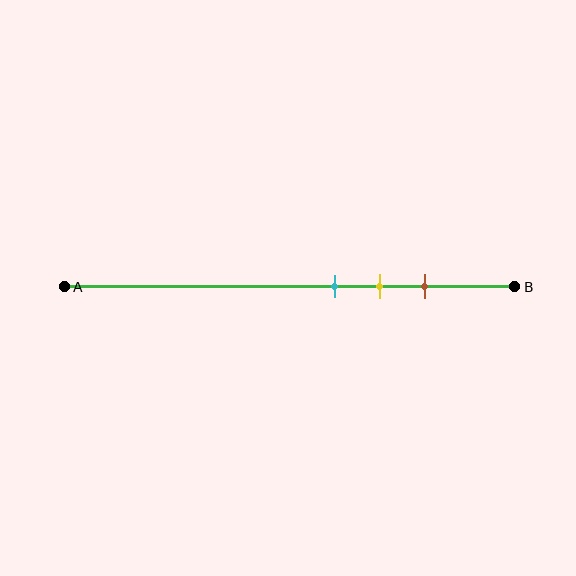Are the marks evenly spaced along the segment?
Yes, the marks are approximately evenly spaced.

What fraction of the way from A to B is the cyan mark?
The cyan mark is approximately 60% (0.6) of the way from A to B.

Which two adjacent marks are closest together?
The cyan and yellow marks are the closest adjacent pair.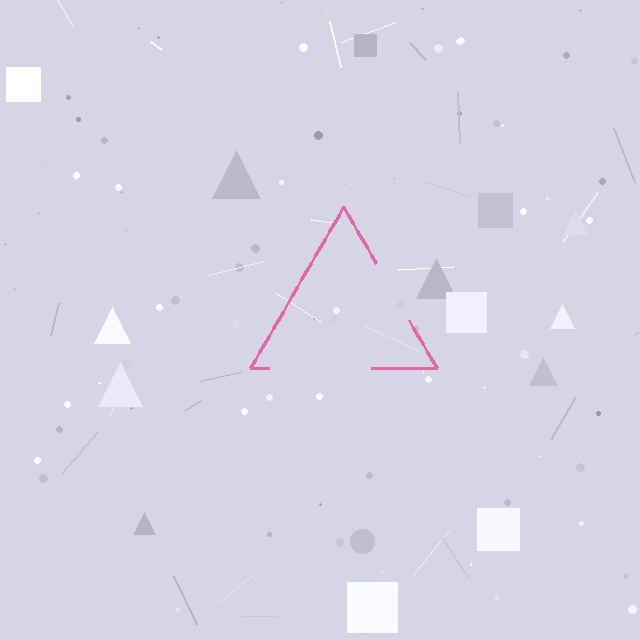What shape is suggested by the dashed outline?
The dashed outline suggests a triangle.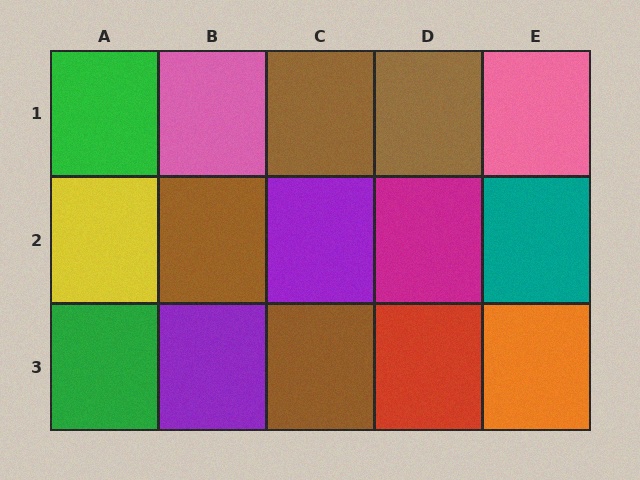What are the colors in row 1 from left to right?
Green, pink, brown, brown, pink.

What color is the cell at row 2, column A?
Yellow.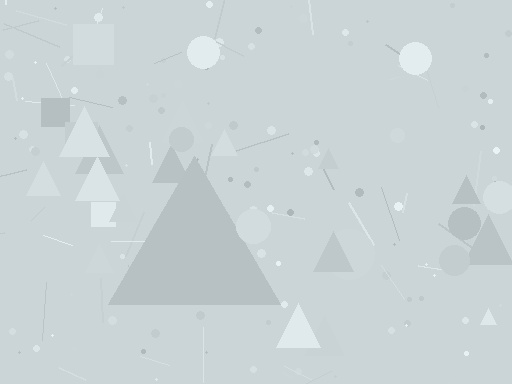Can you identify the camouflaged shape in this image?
The camouflaged shape is a triangle.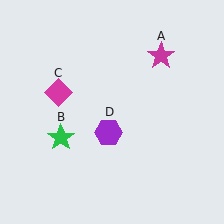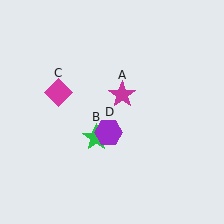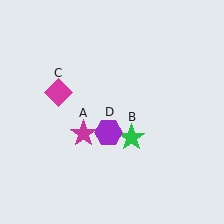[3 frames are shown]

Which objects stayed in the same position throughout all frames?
Magenta diamond (object C) and purple hexagon (object D) remained stationary.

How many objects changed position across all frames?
2 objects changed position: magenta star (object A), green star (object B).